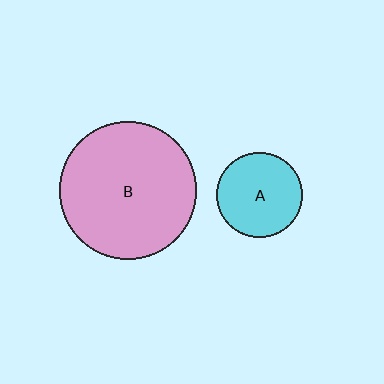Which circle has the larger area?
Circle B (pink).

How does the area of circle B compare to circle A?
Approximately 2.6 times.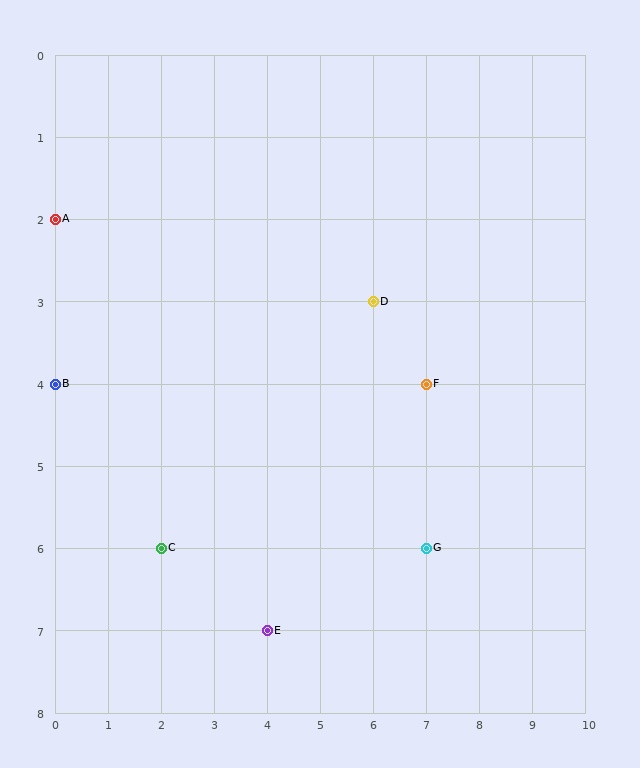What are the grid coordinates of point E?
Point E is at grid coordinates (4, 7).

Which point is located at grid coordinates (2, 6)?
Point C is at (2, 6).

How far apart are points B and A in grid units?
Points B and A are 2 rows apart.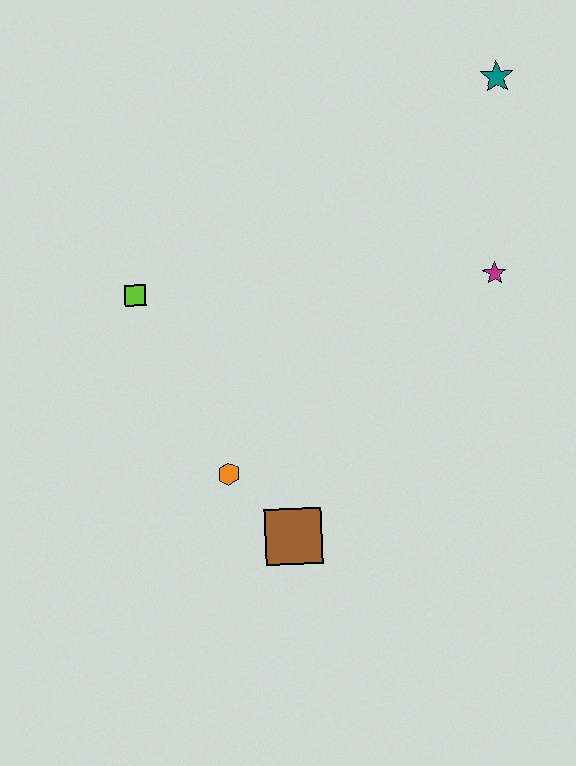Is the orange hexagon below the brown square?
No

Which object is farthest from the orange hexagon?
The teal star is farthest from the orange hexagon.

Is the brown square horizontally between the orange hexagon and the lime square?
No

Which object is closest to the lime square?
The orange hexagon is closest to the lime square.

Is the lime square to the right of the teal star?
No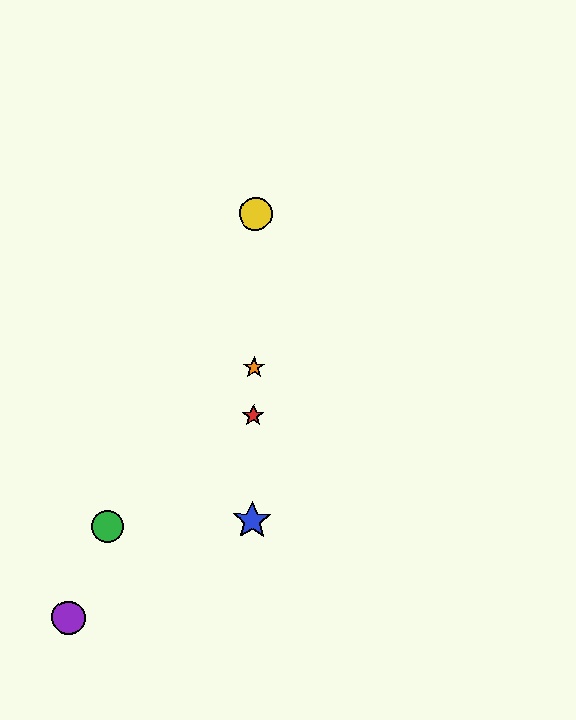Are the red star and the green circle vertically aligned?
No, the red star is at x≈253 and the green circle is at x≈107.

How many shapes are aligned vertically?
4 shapes (the red star, the blue star, the yellow circle, the orange star) are aligned vertically.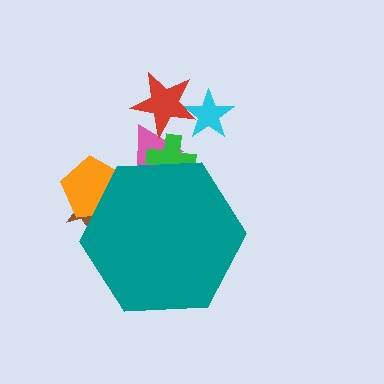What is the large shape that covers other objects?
A teal hexagon.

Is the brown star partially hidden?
Yes, the brown star is partially hidden behind the teal hexagon.